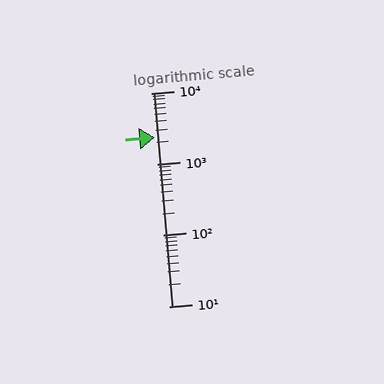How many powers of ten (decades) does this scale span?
The scale spans 3 decades, from 10 to 10000.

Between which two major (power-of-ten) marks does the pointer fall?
The pointer is between 1000 and 10000.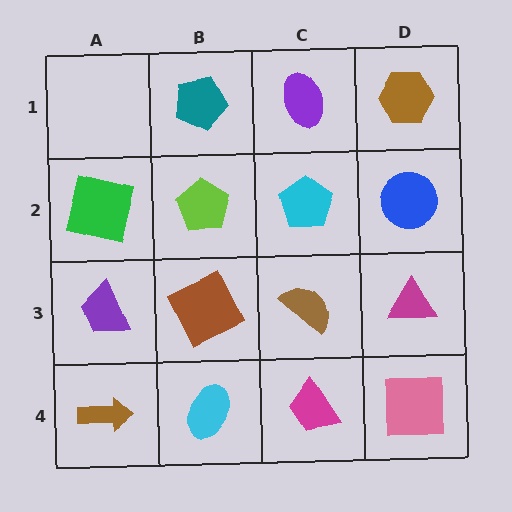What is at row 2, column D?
A blue circle.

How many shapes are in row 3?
4 shapes.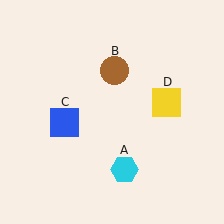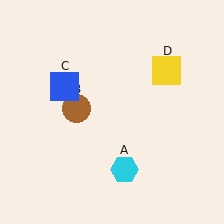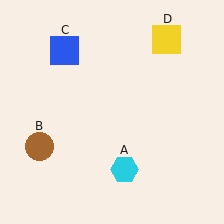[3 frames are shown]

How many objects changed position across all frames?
3 objects changed position: brown circle (object B), blue square (object C), yellow square (object D).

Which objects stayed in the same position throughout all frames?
Cyan hexagon (object A) remained stationary.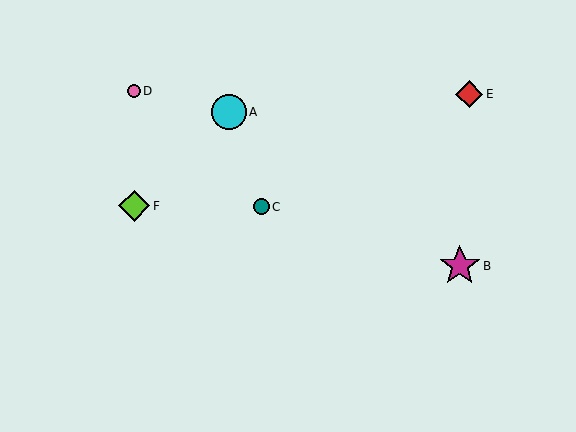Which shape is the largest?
The magenta star (labeled B) is the largest.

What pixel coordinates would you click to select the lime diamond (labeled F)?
Click at (134, 206) to select the lime diamond F.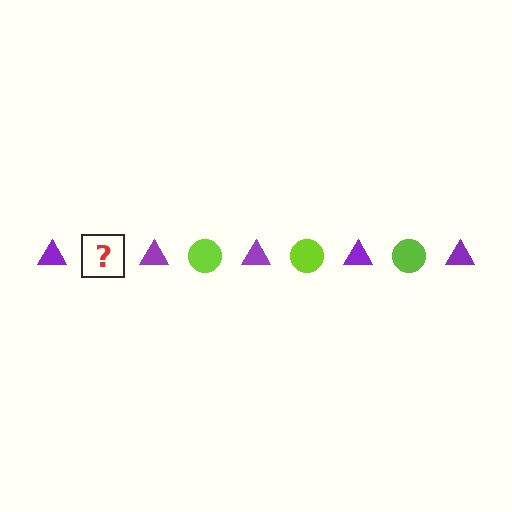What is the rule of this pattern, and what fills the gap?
The rule is that the pattern alternates between purple triangle and lime circle. The gap should be filled with a lime circle.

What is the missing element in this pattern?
The missing element is a lime circle.